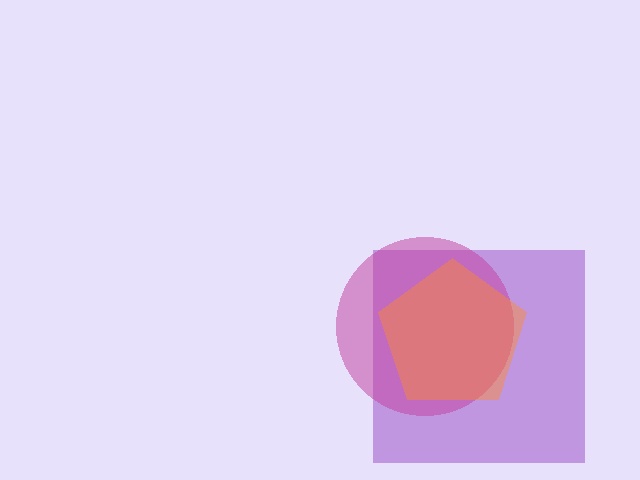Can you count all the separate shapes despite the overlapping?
Yes, there are 3 separate shapes.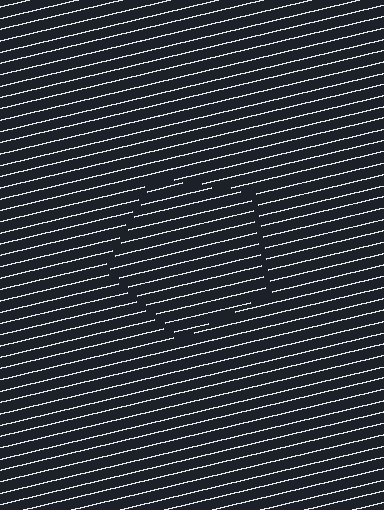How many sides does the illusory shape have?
5 sides — the line-ends trace a pentagon.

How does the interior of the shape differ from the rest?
The interior of the shape contains the same grating, shifted by half a period — the contour is defined by the phase discontinuity where line-ends from the inner and outer gratings abut.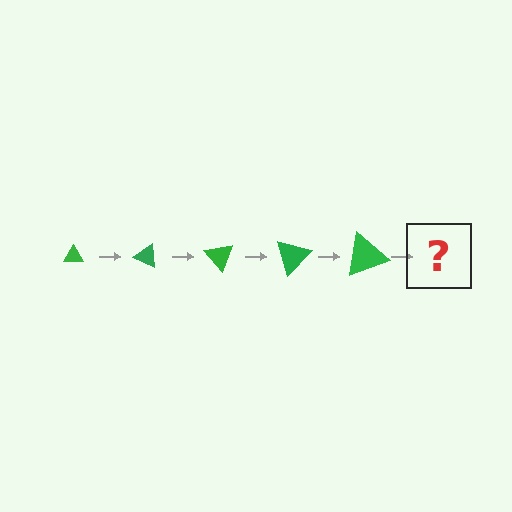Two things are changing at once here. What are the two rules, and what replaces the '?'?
The two rules are that the triangle grows larger each step and it rotates 25 degrees each step. The '?' should be a triangle, larger than the previous one and rotated 125 degrees from the start.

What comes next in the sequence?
The next element should be a triangle, larger than the previous one and rotated 125 degrees from the start.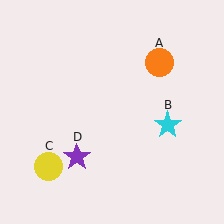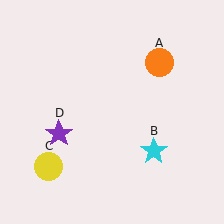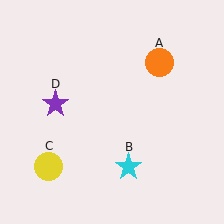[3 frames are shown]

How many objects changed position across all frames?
2 objects changed position: cyan star (object B), purple star (object D).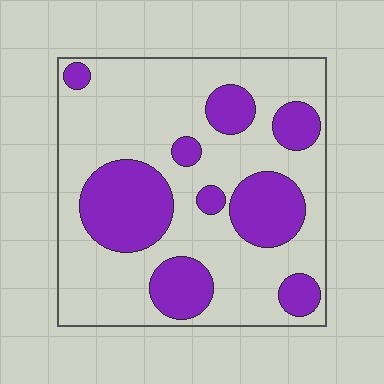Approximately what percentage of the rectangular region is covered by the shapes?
Approximately 30%.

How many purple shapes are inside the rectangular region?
9.